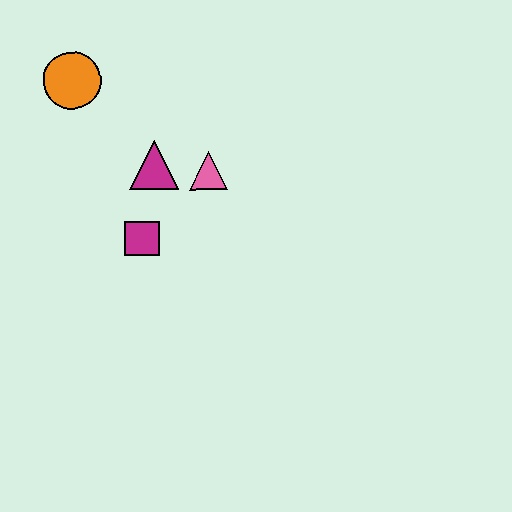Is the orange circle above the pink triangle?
Yes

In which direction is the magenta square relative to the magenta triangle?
The magenta square is below the magenta triangle.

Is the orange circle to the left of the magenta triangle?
Yes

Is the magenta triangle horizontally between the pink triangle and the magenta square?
Yes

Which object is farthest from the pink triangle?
The orange circle is farthest from the pink triangle.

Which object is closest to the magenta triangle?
The pink triangle is closest to the magenta triangle.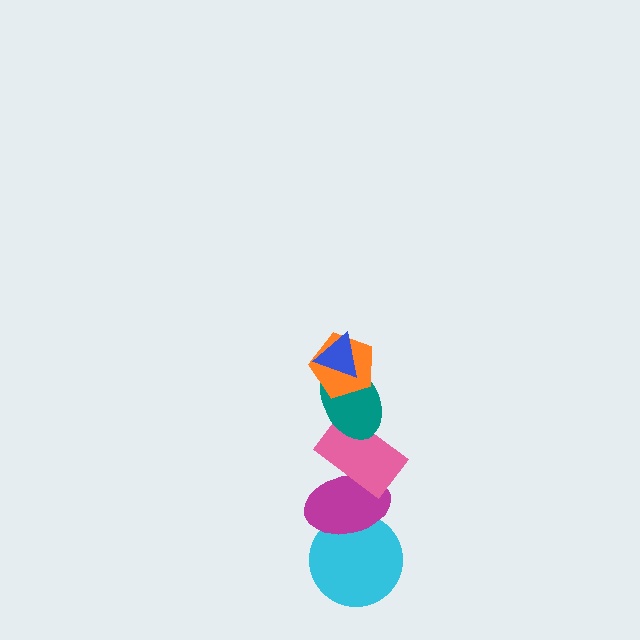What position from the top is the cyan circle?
The cyan circle is 6th from the top.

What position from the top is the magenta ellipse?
The magenta ellipse is 5th from the top.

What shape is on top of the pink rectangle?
The teal ellipse is on top of the pink rectangle.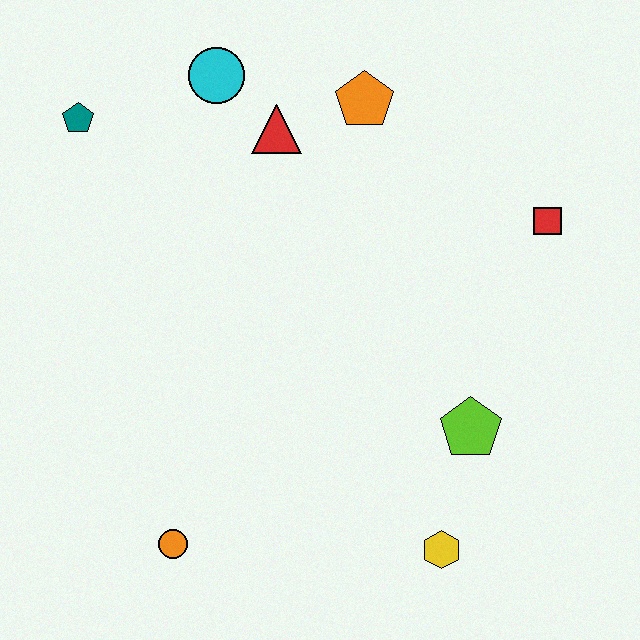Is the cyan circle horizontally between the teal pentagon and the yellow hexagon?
Yes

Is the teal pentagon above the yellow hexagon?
Yes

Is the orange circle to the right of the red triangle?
No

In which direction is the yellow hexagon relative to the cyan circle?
The yellow hexagon is below the cyan circle.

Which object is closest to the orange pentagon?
The red triangle is closest to the orange pentagon.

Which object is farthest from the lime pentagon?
The teal pentagon is farthest from the lime pentagon.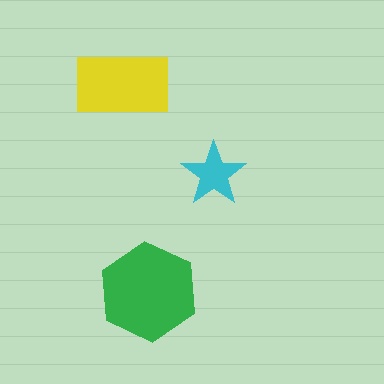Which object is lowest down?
The green hexagon is bottommost.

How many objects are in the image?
There are 3 objects in the image.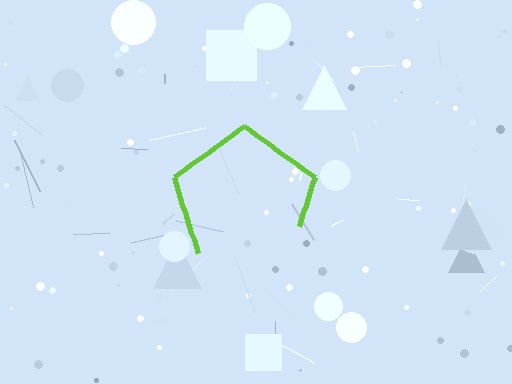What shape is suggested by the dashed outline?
The dashed outline suggests a pentagon.